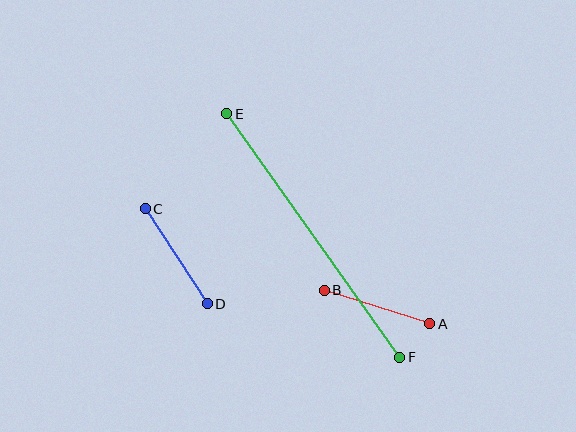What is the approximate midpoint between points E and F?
The midpoint is at approximately (313, 236) pixels.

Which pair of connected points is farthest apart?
Points E and F are farthest apart.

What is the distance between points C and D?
The distance is approximately 114 pixels.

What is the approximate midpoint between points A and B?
The midpoint is at approximately (377, 307) pixels.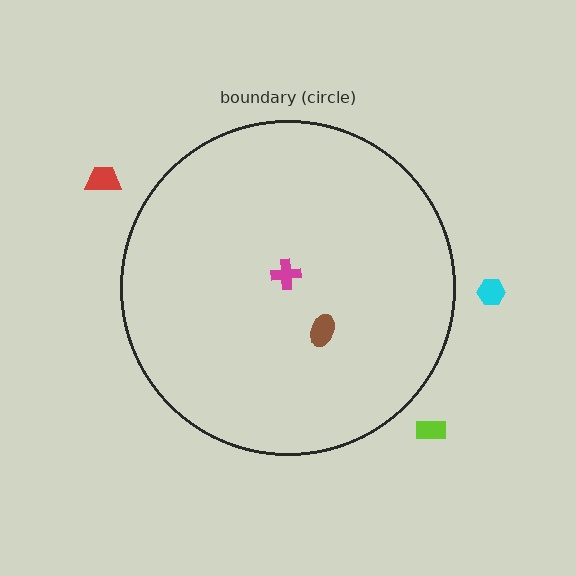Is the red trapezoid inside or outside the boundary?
Outside.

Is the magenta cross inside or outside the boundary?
Inside.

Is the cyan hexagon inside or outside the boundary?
Outside.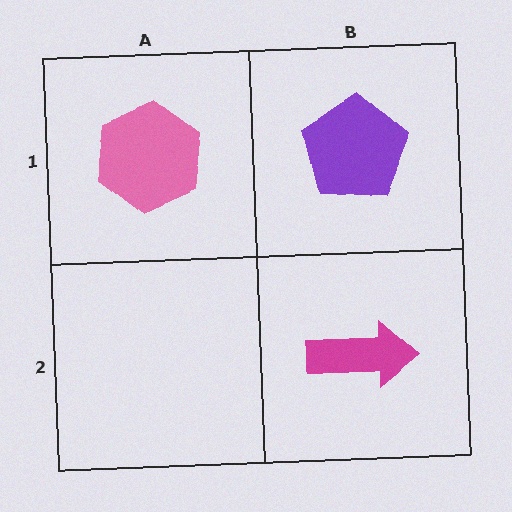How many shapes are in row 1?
2 shapes.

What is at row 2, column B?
A magenta arrow.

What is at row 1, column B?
A purple pentagon.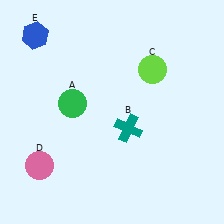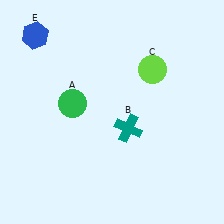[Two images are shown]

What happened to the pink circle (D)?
The pink circle (D) was removed in Image 2. It was in the bottom-left area of Image 1.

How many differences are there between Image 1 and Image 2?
There is 1 difference between the two images.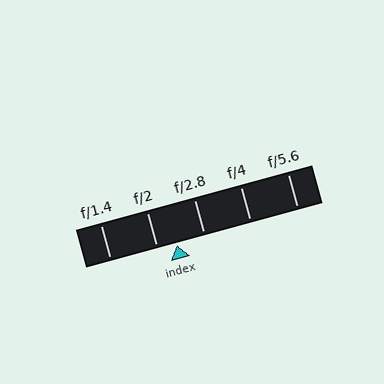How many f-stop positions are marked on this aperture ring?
There are 5 f-stop positions marked.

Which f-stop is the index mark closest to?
The index mark is closest to f/2.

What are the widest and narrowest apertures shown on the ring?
The widest aperture shown is f/1.4 and the narrowest is f/5.6.